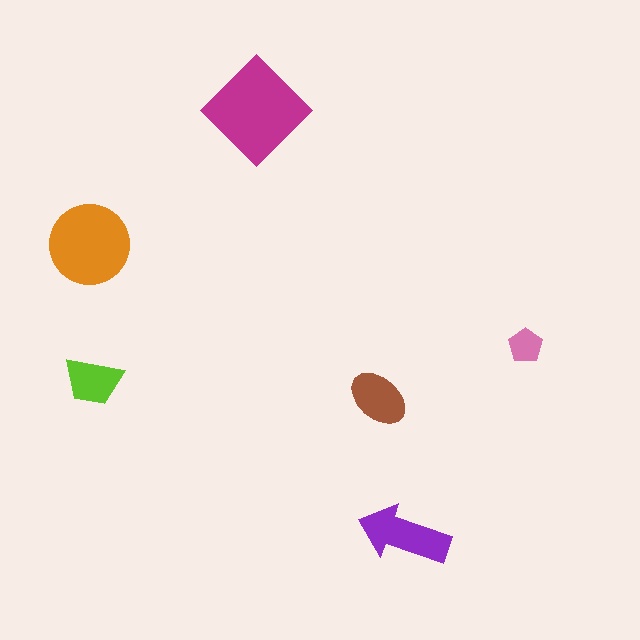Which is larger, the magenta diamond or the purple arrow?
The magenta diamond.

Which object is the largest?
The magenta diamond.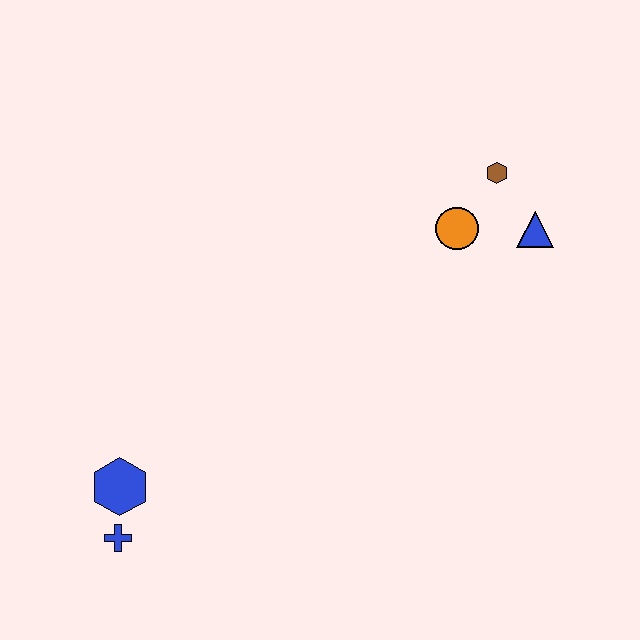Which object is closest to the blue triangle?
The brown hexagon is closest to the blue triangle.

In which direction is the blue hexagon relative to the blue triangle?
The blue hexagon is to the left of the blue triangle.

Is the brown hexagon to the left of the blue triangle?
Yes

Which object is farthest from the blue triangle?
The blue cross is farthest from the blue triangle.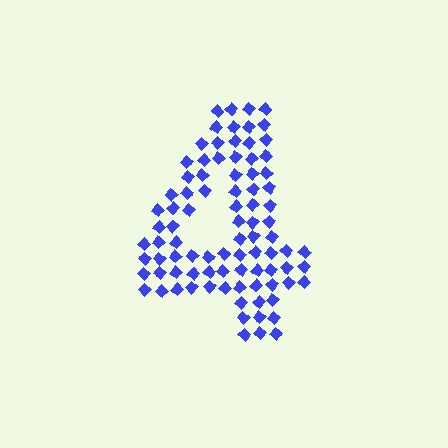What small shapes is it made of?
It is made of small diamonds.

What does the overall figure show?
The overall figure shows the digit 4.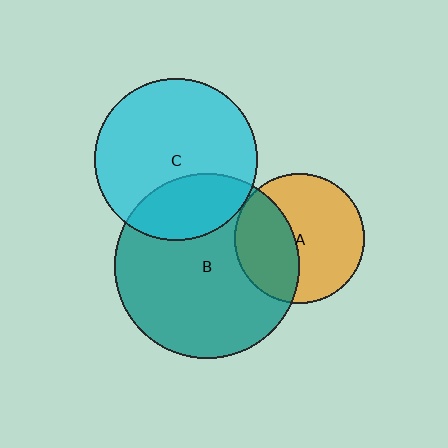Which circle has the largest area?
Circle B (teal).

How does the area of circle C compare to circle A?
Approximately 1.6 times.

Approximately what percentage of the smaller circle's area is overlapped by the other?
Approximately 40%.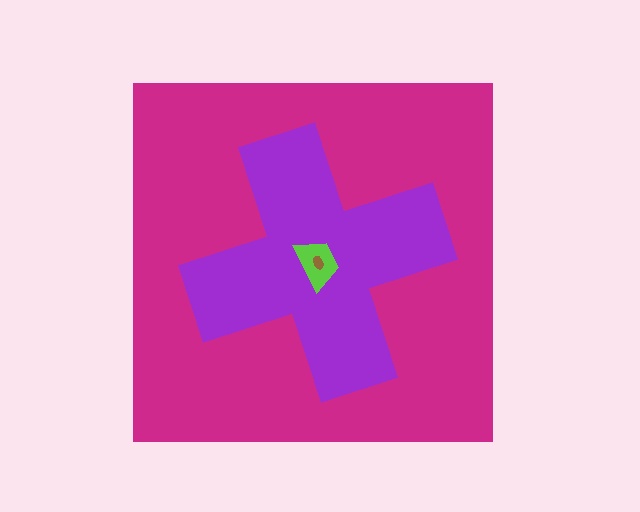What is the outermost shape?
The magenta square.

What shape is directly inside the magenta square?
The purple cross.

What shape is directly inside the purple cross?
The lime trapezoid.